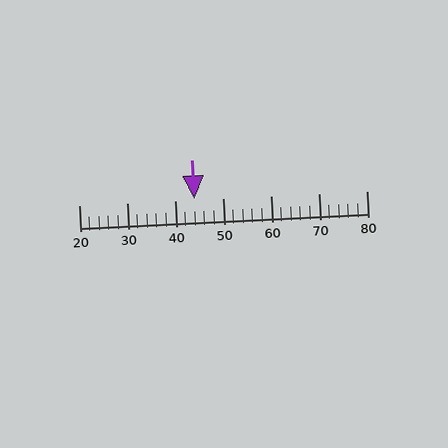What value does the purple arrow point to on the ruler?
The purple arrow points to approximately 44.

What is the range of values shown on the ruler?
The ruler shows values from 20 to 80.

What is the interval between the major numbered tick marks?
The major tick marks are spaced 10 units apart.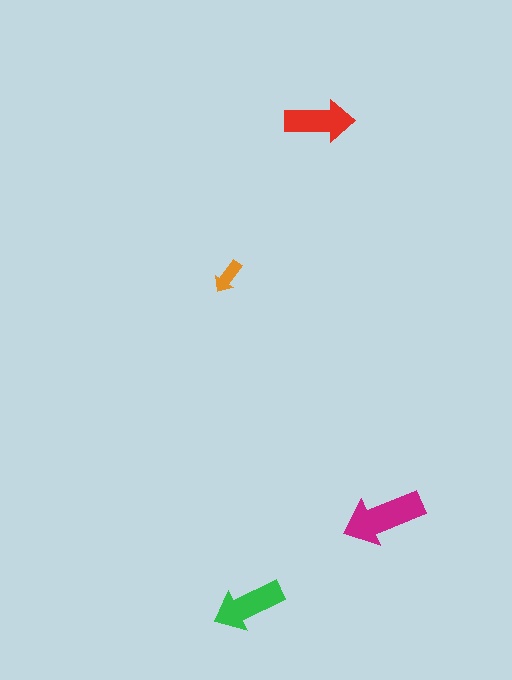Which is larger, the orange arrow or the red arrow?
The red one.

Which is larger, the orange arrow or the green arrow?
The green one.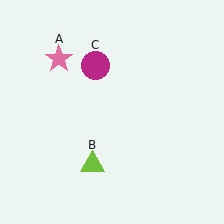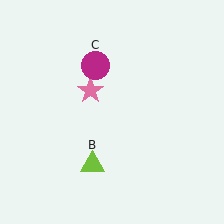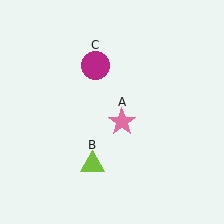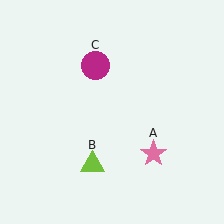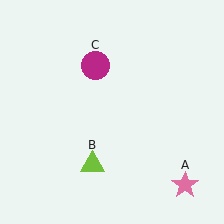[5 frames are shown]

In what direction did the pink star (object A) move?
The pink star (object A) moved down and to the right.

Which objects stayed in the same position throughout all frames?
Lime triangle (object B) and magenta circle (object C) remained stationary.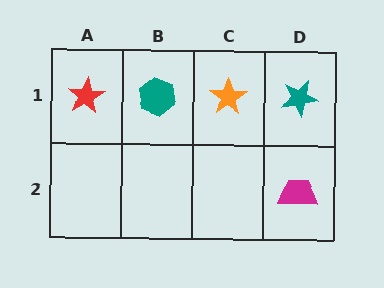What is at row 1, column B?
A teal hexagon.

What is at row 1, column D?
A teal star.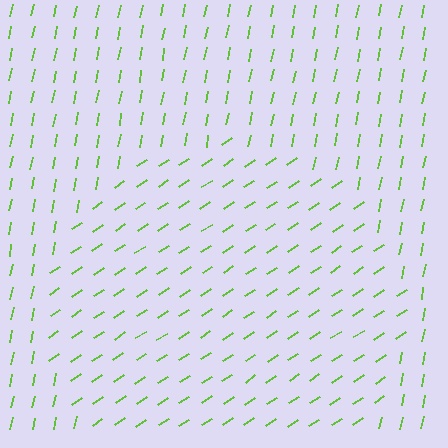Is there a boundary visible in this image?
Yes, there is a texture boundary formed by a change in line orientation.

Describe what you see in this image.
The image is filled with small lime line segments. A circle region in the image has lines oriented differently from the surrounding lines, creating a visible texture boundary.